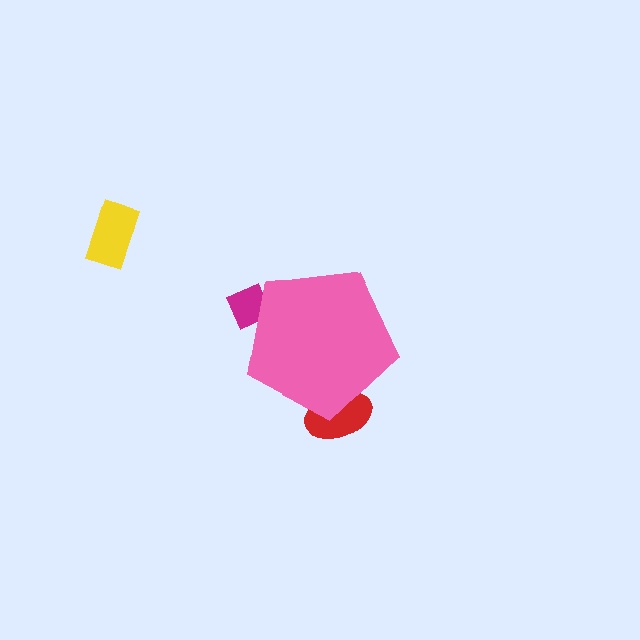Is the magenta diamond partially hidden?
Yes, the magenta diamond is partially hidden behind the pink pentagon.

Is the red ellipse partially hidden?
Yes, the red ellipse is partially hidden behind the pink pentagon.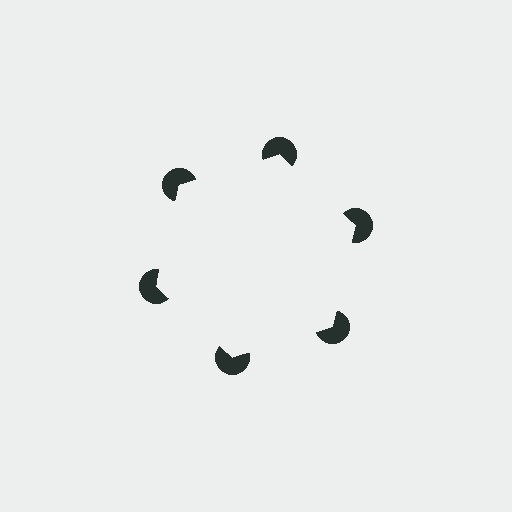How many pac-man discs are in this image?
There are 6 — one at each vertex of the illusory hexagon.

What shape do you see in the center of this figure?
An illusory hexagon — its edges are inferred from the aligned wedge cuts in the pac-man discs, not physically drawn.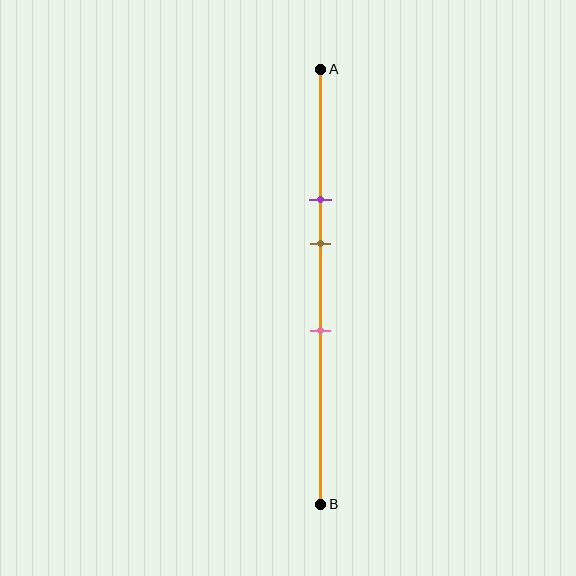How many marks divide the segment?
There are 3 marks dividing the segment.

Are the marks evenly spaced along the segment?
Yes, the marks are approximately evenly spaced.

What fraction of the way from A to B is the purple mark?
The purple mark is approximately 30% (0.3) of the way from A to B.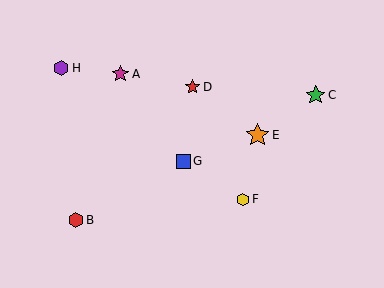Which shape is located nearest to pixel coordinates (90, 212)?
The red hexagon (labeled B) at (76, 220) is nearest to that location.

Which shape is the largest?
The orange star (labeled E) is the largest.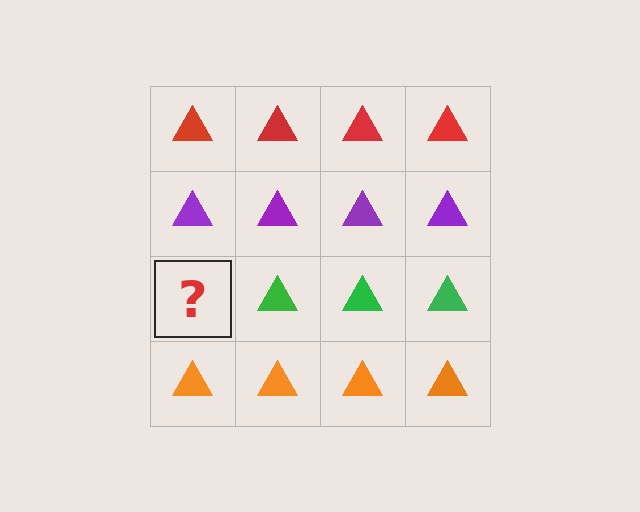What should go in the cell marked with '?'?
The missing cell should contain a green triangle.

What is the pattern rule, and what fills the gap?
The rule is that each row has a consistent color. The gap should be filled with a green triangle.